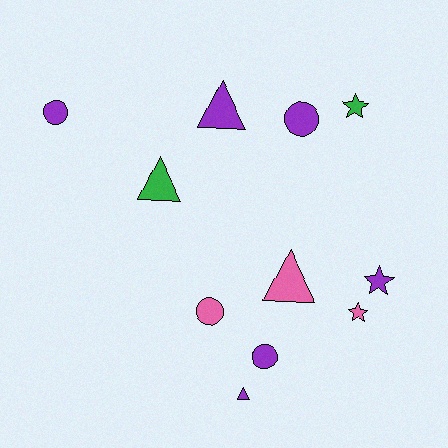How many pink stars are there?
There is 1 pink star.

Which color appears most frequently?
Purple, with 6 objects.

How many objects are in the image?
There are 11 objects.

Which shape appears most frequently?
Circle, with 4 objects.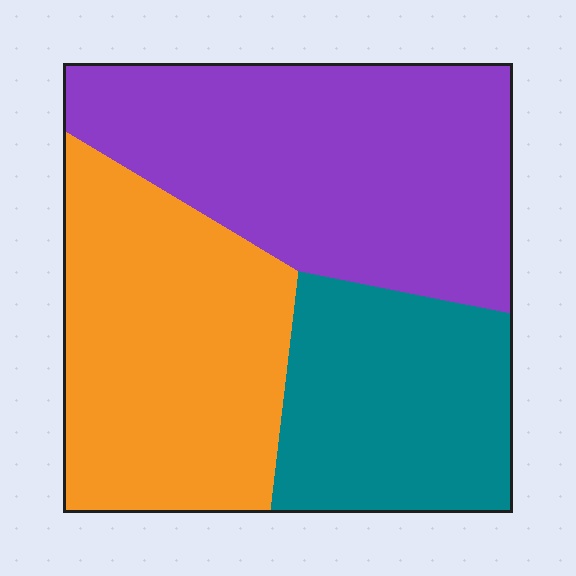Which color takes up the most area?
Purple, at roughly 40%.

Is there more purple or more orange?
Purple.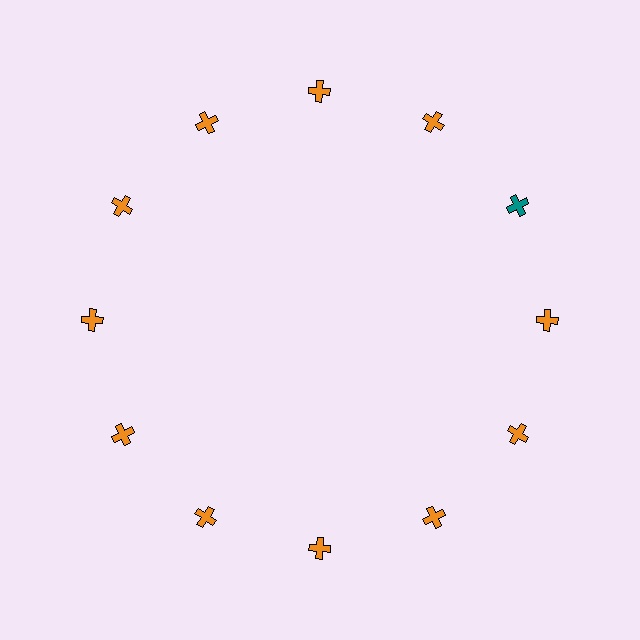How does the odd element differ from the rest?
It has a different color: teal instead of orange.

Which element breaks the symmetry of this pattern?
The teal cross at roughly the 2 o'clock position breaks the symmetry. All other shapes are orange crosses.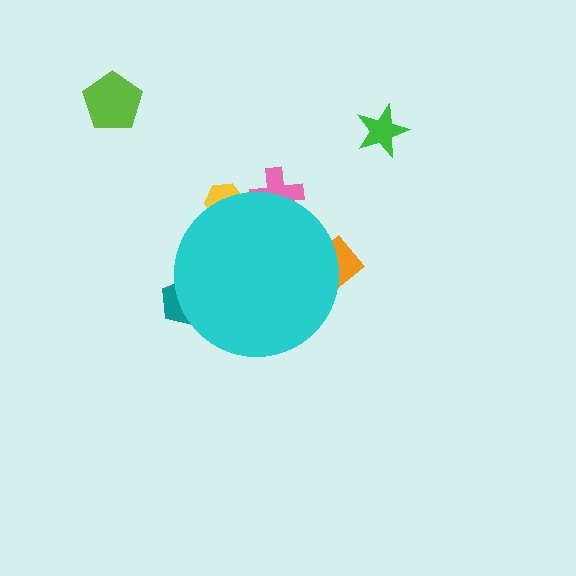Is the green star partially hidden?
No, the green star is fully visible.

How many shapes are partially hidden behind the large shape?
4 shapes are partially hidden.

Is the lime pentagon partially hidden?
No, the lime pentagon is fully visible.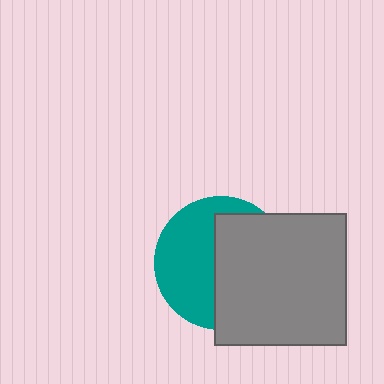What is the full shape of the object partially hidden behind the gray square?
The partially hidden object is a teal circle.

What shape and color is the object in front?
The object in front is a gray square.